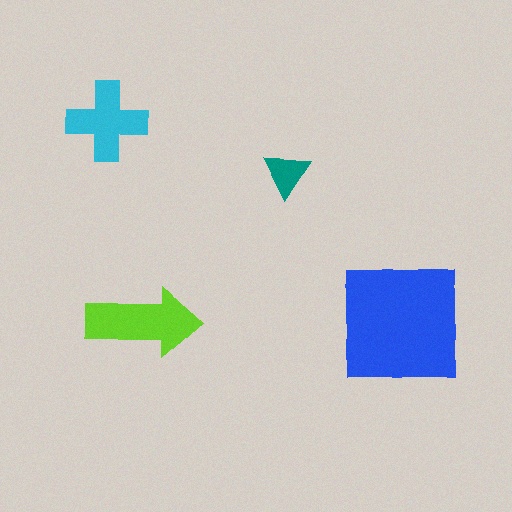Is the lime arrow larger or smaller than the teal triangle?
Larger.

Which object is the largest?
The blue square.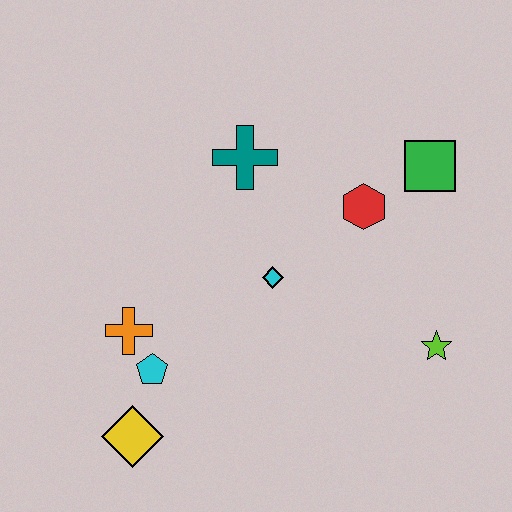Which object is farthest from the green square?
The yellow diamond is farthest from the green square.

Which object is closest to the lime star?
The red hexagon is closest to the lime star.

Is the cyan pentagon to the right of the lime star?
No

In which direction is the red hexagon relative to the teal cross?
The red hexagon is to the right of the teal cross.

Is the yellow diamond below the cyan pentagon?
Yes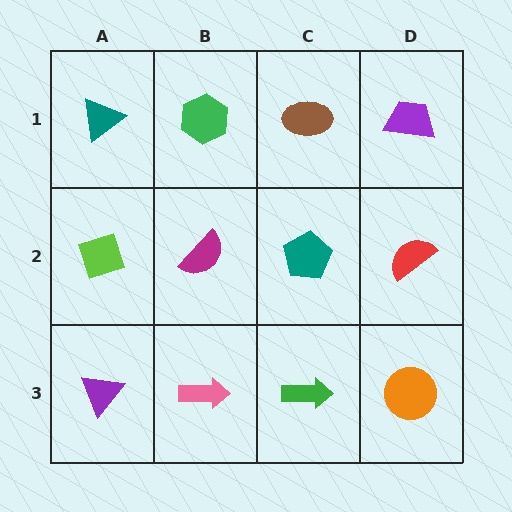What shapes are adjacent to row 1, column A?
A lime diamond (row 2, column A), a green hexagon (row 1, column B).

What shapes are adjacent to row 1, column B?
A magenta semicircle (row 2, column B), a teal triangle (row 1, column A), a brown ellipse (row 1, column C).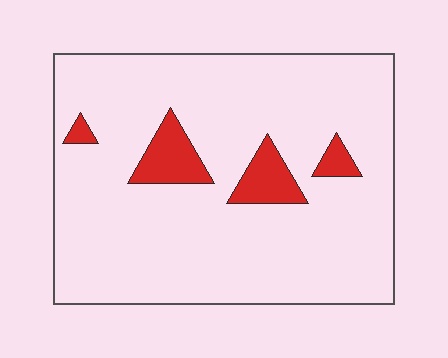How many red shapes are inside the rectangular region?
4.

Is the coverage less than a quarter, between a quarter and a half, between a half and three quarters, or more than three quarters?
Less than a quarter.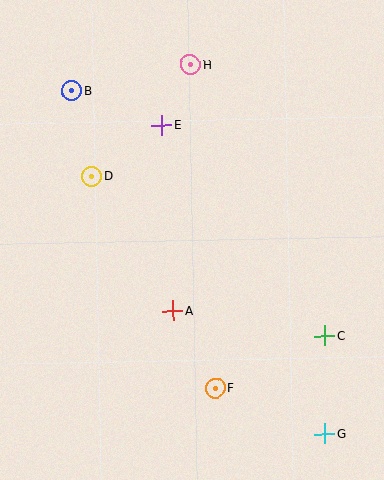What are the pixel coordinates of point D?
Point D is at (92, 176).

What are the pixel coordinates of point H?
Point H is at (190, 65).